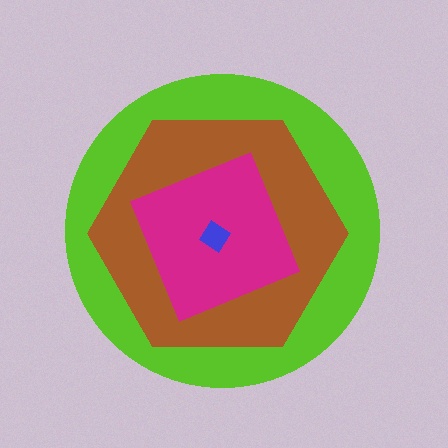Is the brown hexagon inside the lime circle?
Yes.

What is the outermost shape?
The lime circle.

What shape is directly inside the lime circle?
The brown hexagon.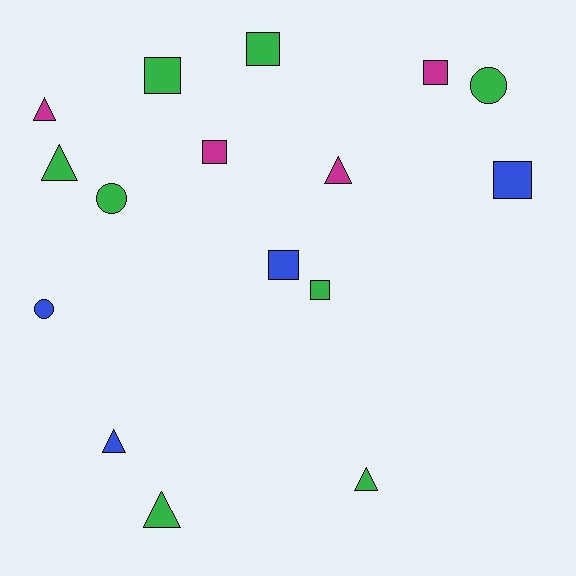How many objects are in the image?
There are 16 objects.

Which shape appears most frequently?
Square, with 7 objects.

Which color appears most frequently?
Green, with 8 objects.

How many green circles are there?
There are 2 green circles.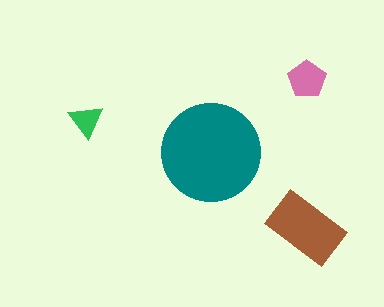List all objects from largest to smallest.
The teal circle, the brown rectangle, the pink pentagon, the green triangle.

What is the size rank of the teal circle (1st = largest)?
1st.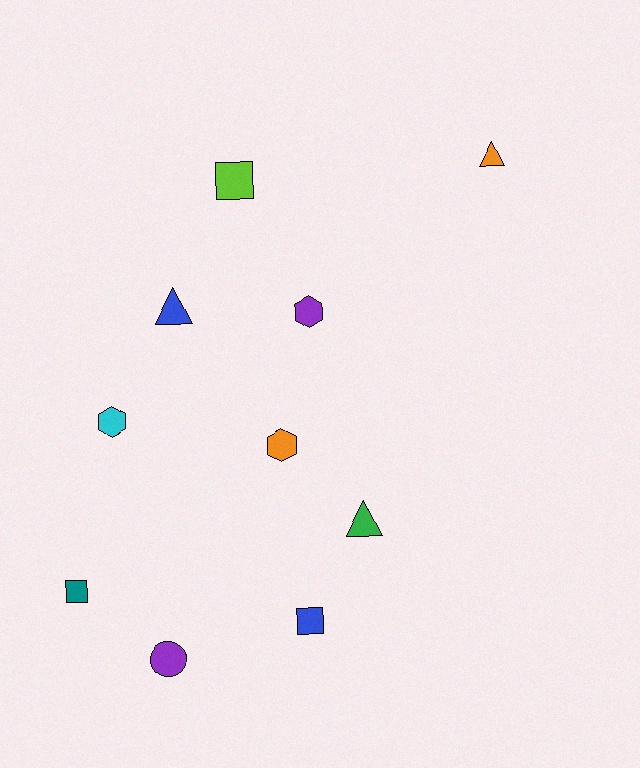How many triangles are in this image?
There are 3 triangles.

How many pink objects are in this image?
There are no pink objects.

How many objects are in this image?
There are 10 objects.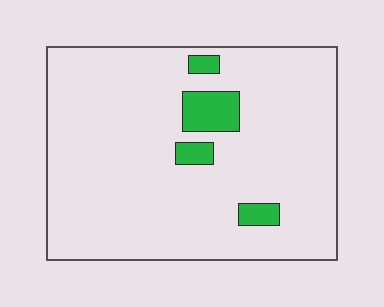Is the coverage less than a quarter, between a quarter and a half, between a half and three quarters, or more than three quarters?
Less than a quarter.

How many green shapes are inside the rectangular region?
4.